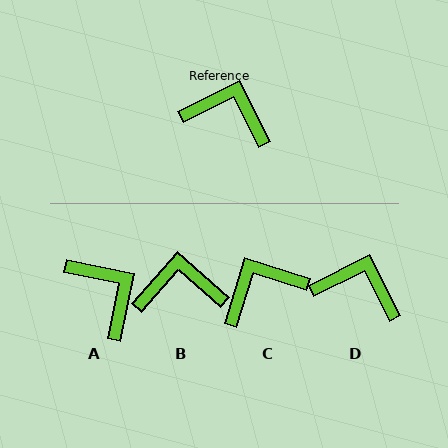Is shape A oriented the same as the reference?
No, it is off by about 38 degrees.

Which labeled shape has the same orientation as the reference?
D.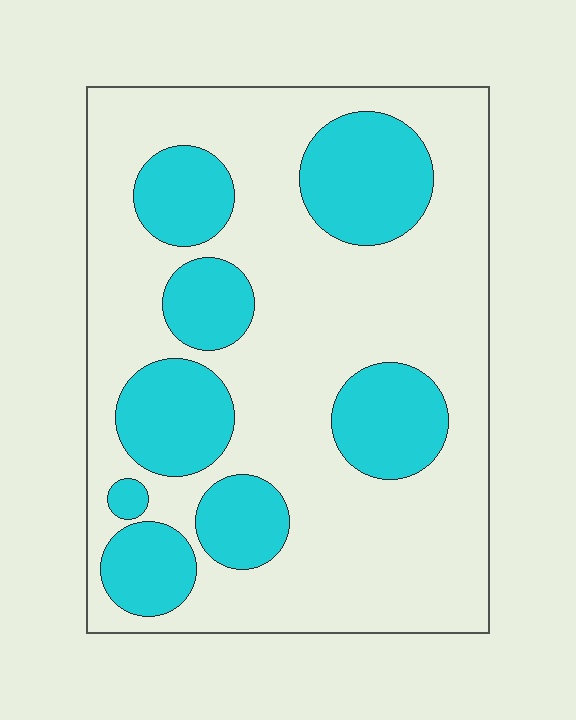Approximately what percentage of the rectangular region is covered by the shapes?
Approximately 30%.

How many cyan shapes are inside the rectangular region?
8.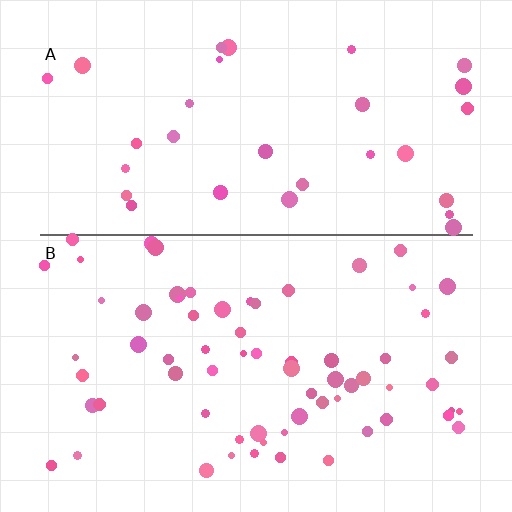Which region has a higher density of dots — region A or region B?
B (the bottom).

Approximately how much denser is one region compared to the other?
Approximately 2.1× — region B over region A.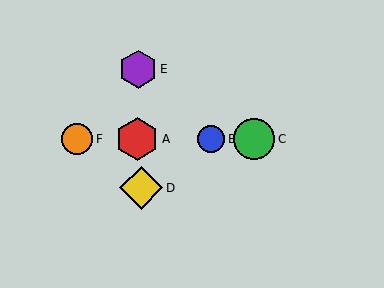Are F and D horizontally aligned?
No, F is at y≈139 and D is at y≈188.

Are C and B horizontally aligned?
Yes, both are at y≈139.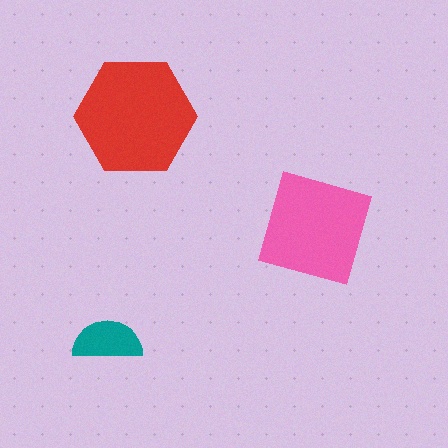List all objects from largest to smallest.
The red hexagon, the pink diamond, the teal semicircle.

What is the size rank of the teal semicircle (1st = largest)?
3rd.